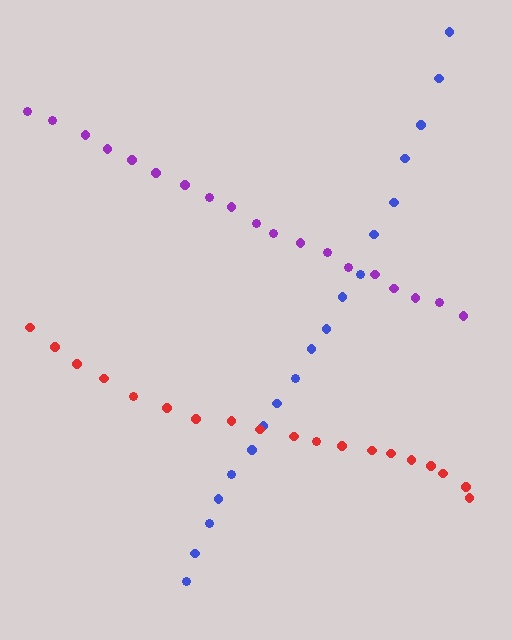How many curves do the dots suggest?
There are 3 distinct paths.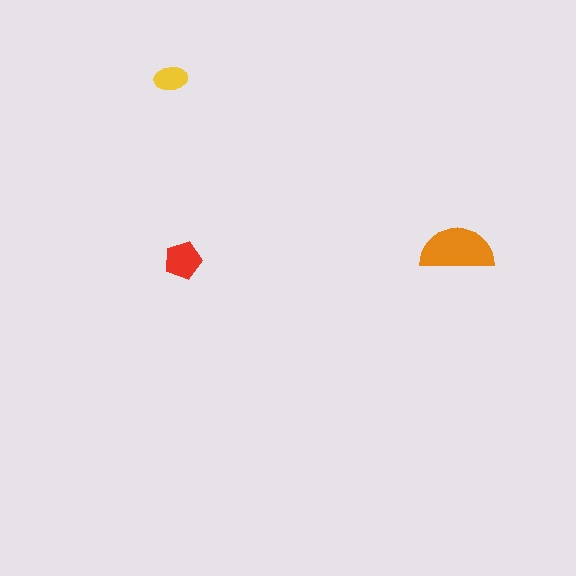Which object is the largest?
The orange semicircle.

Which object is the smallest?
The yellow ellipse.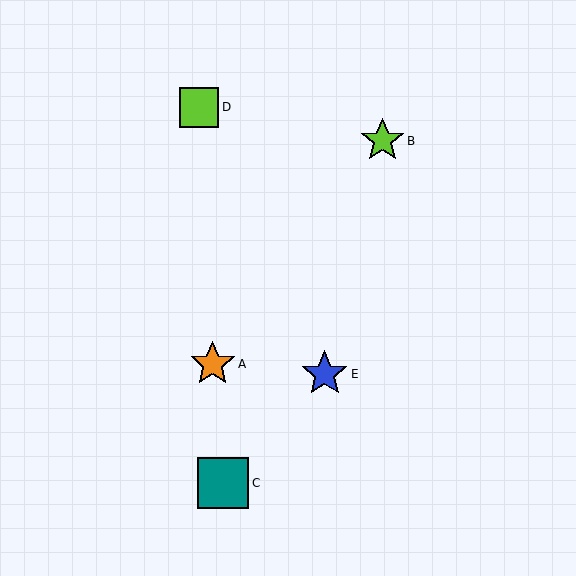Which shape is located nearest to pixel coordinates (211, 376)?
The orange star (labeled A) at (213, 364) is nearest to that location.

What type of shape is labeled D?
Shape D is a lime square.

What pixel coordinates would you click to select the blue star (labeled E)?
Click at (325, 374) to select the blue star E.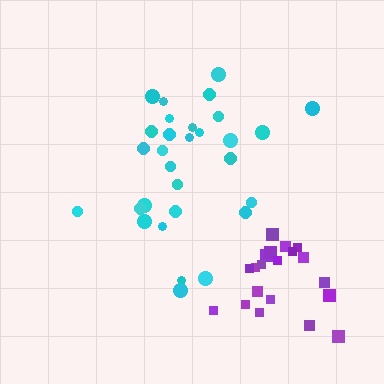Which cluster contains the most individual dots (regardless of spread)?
Cyan (30).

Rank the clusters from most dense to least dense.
purple, cyan.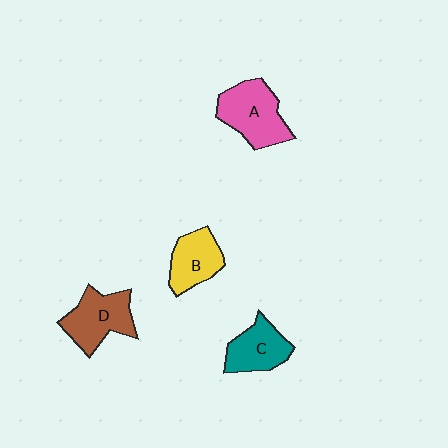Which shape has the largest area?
Shape A (pink).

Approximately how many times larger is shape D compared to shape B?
Approximately 1.2 times.